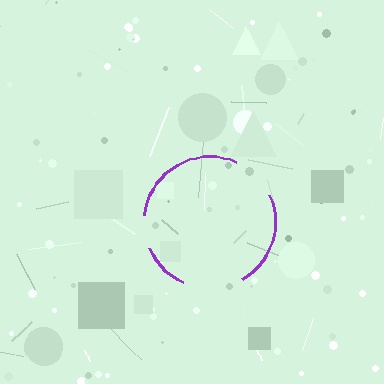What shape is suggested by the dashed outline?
The dashed outline suggests a circle.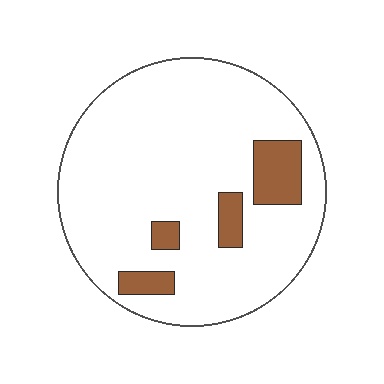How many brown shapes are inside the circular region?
4.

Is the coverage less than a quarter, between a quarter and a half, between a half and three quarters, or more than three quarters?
Less than a quarter.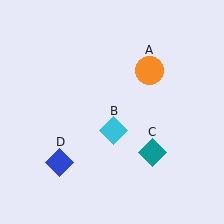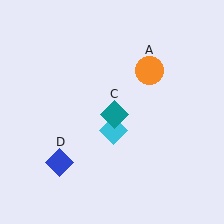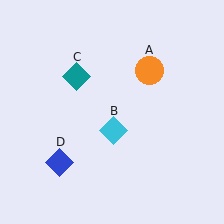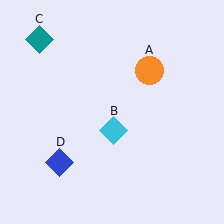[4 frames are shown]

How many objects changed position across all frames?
1 object changed position: teal diamond (object C).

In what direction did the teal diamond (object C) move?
The teal diamond (object C) moved up and to the left.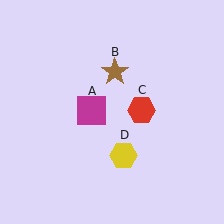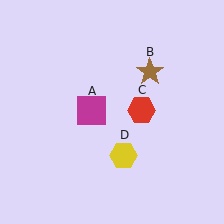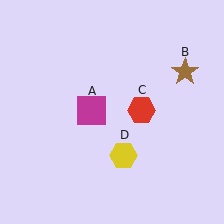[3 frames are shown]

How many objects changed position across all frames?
1 object changed position: brown star (object B).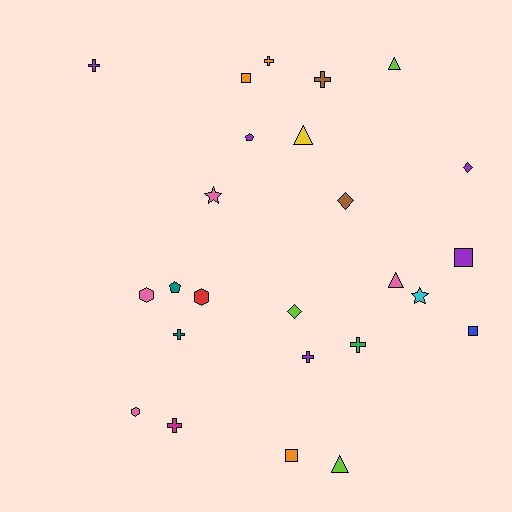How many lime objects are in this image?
There are 3 lime objects.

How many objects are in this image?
There are 25 objects.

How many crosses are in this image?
There are 7 crosses.